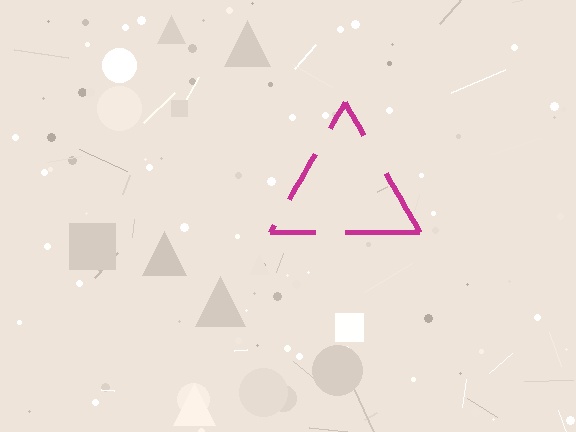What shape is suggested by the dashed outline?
The dashed outline suggests a triangle.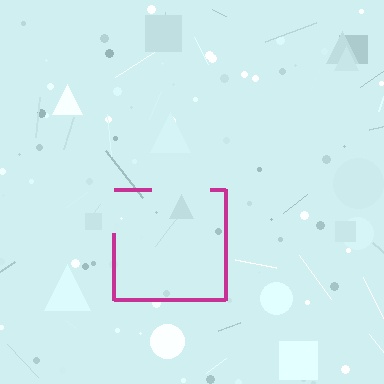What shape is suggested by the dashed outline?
The dashed outline suggests a square.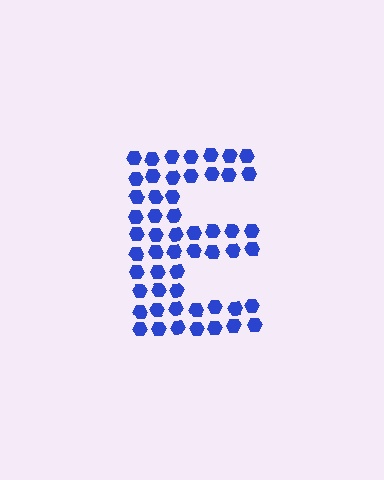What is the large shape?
The large shape is the letter E.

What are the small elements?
The small elements are hexagons.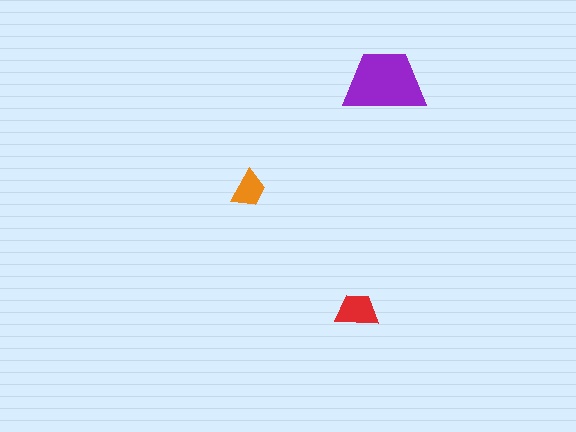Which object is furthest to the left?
The orange trapezoid is leftmost.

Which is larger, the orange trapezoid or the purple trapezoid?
The purple one.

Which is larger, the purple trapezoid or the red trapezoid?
The purple one.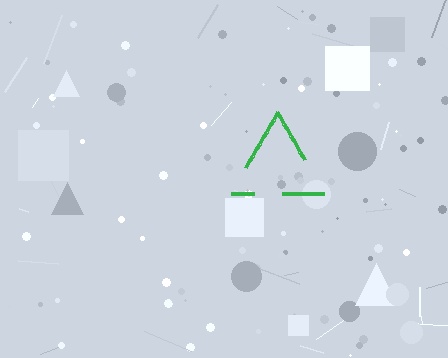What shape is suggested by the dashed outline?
The dashed outline suggests a triangle.